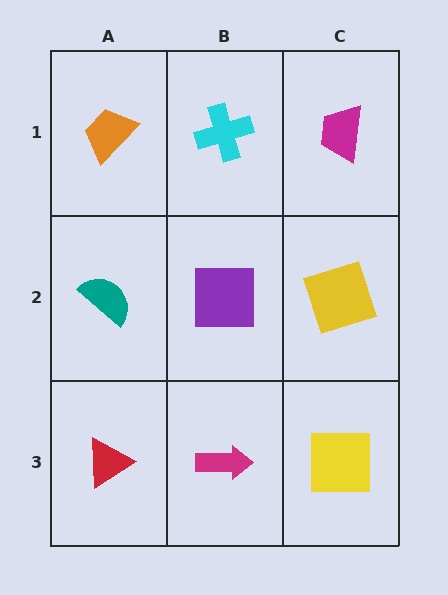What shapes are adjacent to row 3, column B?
A purple square (row 2, column B), a red triangle (row 3, column A), a yellow square (row 3, column C).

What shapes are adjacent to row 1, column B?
A purple square (row 2, column B), an orange trapezoid (row 1, column A), a magenta trapezoid (row 1, column C).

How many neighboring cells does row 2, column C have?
3.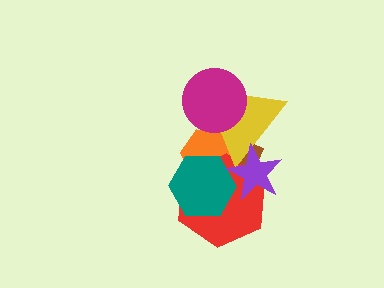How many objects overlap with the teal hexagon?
4 objects overlap with the teal hexagon.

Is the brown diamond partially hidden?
Yes, it is partially covered by another shape.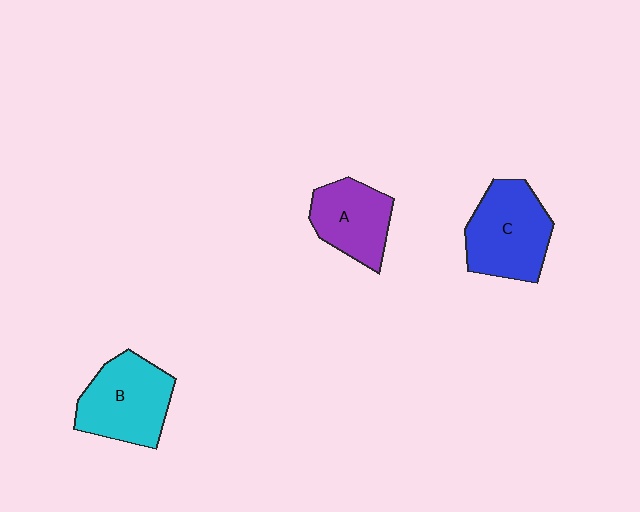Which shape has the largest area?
Shape C (blue).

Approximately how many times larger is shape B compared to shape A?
Approximately 1.3 times.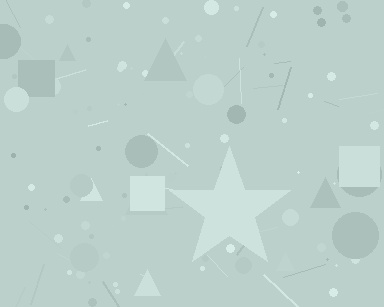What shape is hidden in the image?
A star is hidden in the image.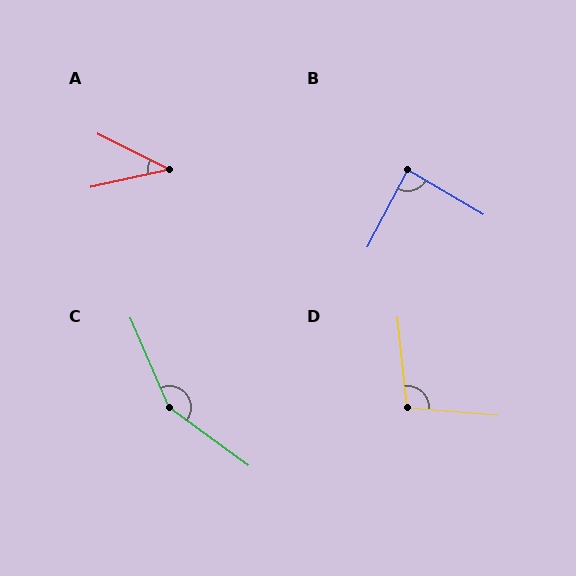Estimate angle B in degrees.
Approximately 87 degrees.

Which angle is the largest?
C, at approximately 150 degrees.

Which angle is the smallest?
A, at approximately 39 degrees.